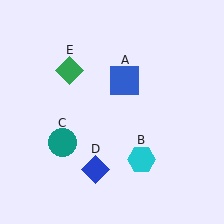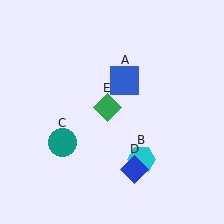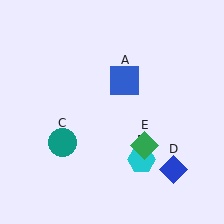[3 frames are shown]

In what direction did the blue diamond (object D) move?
The blue diamond (object D) moved right.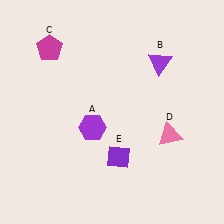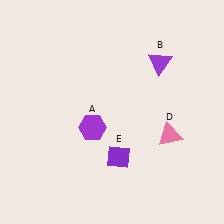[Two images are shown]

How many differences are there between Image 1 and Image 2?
There is 1 difference between the two images.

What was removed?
The magenta pentagon (C) was removed in Image 2.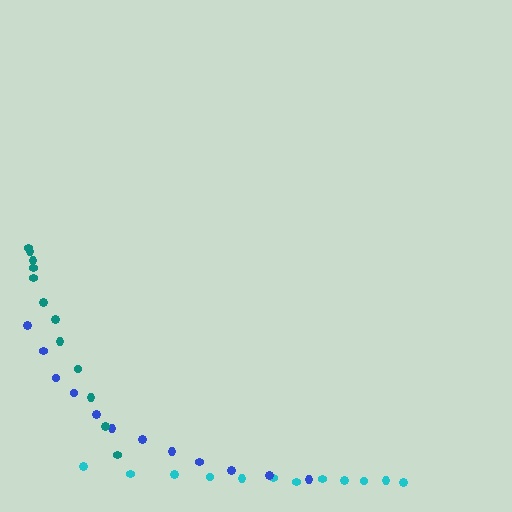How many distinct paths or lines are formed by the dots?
There are 3 distinct paths.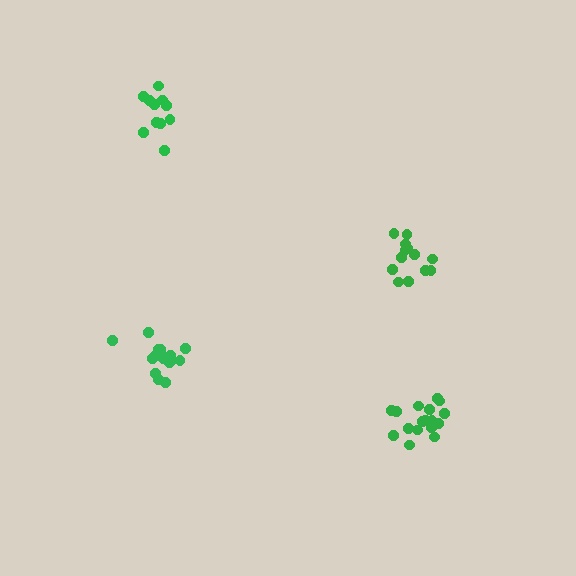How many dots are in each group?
Group 1: 13 dots, Group 2: 17 dots, Group 3: 17 dots, Group 4: 11 dots (58 total).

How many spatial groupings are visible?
There are 4 spatial groupings.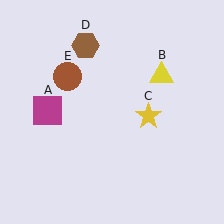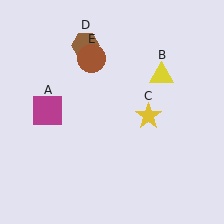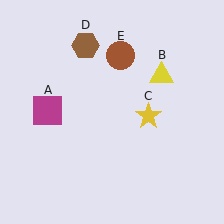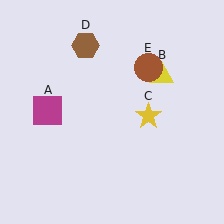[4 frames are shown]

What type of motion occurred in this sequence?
The brown circle (object E) rotated clockwise around the center of the scene.